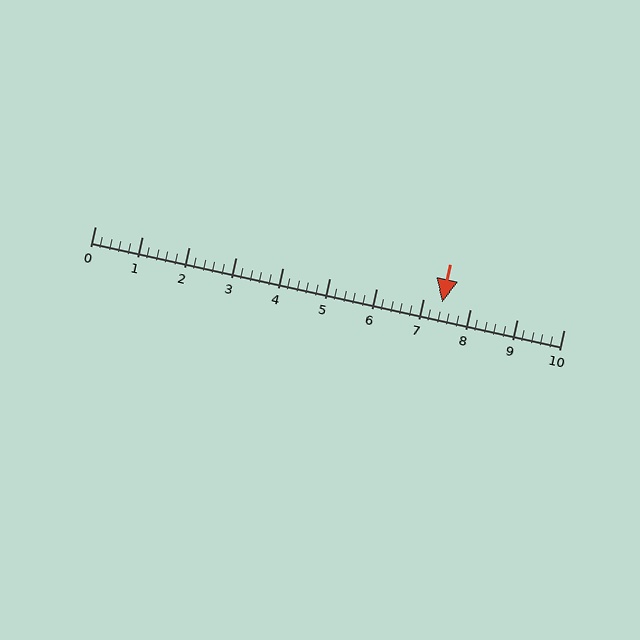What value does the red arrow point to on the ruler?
The red arrow points to approximately 7.4.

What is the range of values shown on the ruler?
The ruler shows values from 0 to 10.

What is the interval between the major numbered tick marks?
The major tick marks are spaced 1 units apart.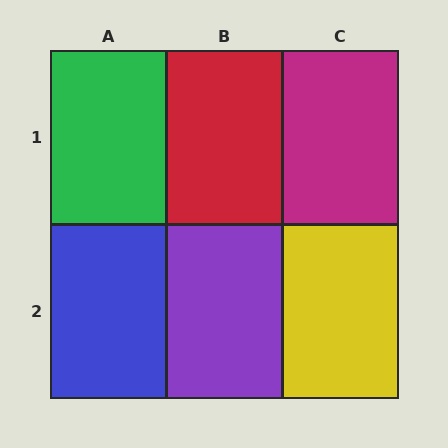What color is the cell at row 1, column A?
Green.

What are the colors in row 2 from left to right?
Blue, purple, yellow.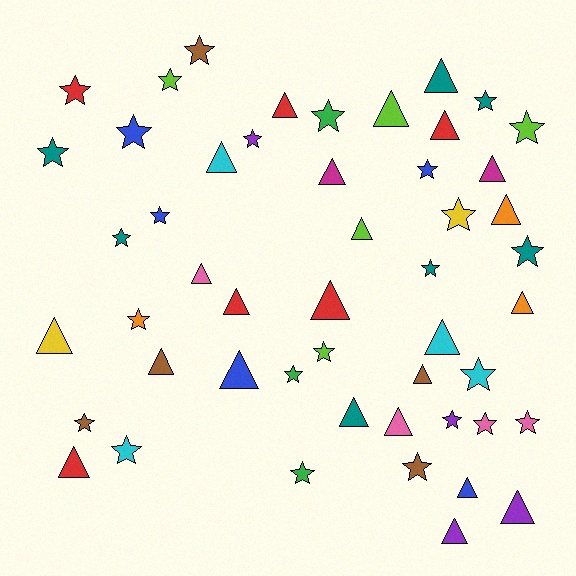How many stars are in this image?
There are 26 stars.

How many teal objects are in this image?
There are 7 teal objects.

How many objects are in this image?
There are 50 objects.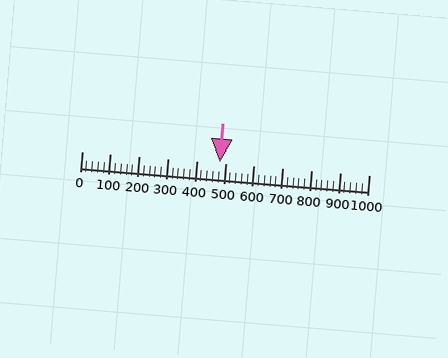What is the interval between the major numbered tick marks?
The major tick marks are spaced 100 units apart.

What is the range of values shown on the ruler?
The ruler shows values from 0 to 1000.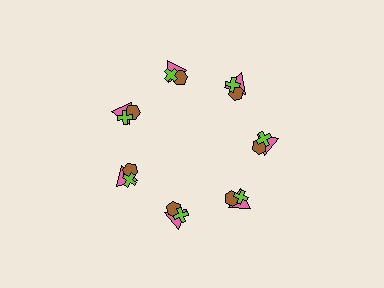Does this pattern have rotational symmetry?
Yes, this pattern has 7-fold rotational symmetry. It looks the same after rotating 51 degrees around the center.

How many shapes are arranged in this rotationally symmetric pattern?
There are 21 shapes, arranged in 7 groups of 3.